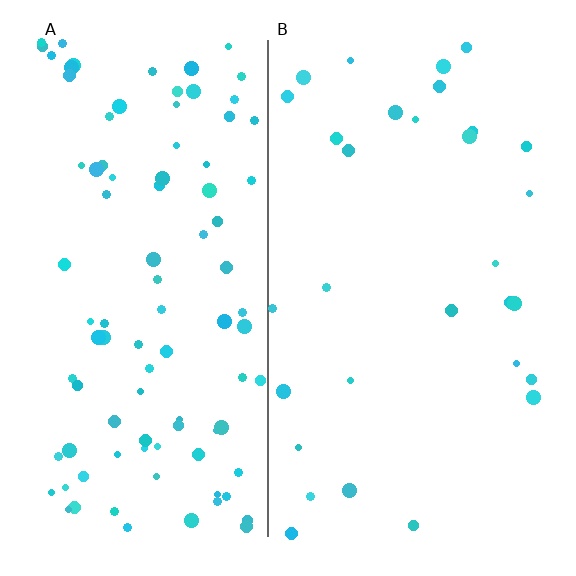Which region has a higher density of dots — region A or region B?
A (the left).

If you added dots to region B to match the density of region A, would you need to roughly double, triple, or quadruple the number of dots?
Approximately triple.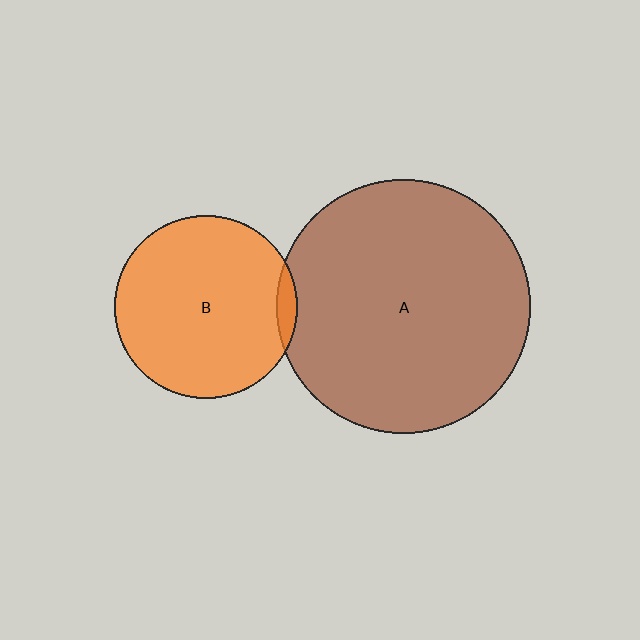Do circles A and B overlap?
Yes.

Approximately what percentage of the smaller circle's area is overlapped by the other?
Approximately 5%.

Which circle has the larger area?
Circle A (brown).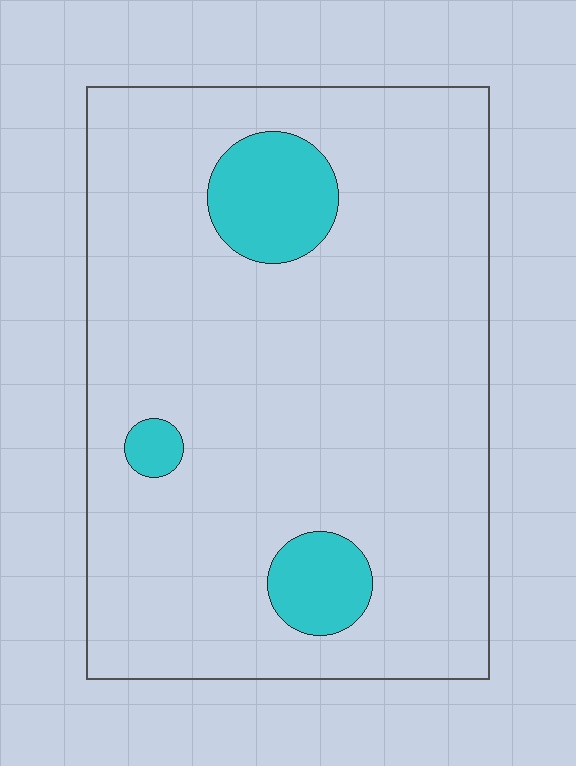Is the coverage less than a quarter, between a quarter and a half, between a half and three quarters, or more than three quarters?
Less than a quarter.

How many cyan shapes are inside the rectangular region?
3.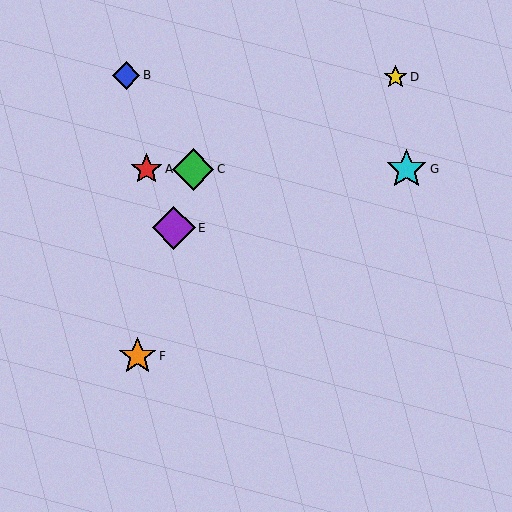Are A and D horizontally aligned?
No, A is at y≈169 and D is at y≈77.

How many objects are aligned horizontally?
3 objects (A, C, G) are aligned horizontally.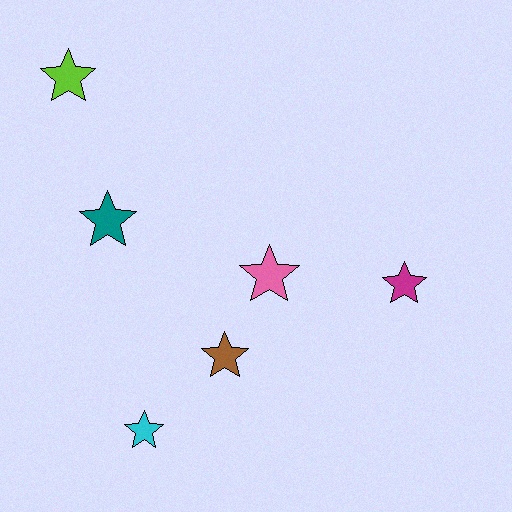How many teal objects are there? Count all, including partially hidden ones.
There is 1 teal object.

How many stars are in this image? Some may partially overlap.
There are 6 stars.